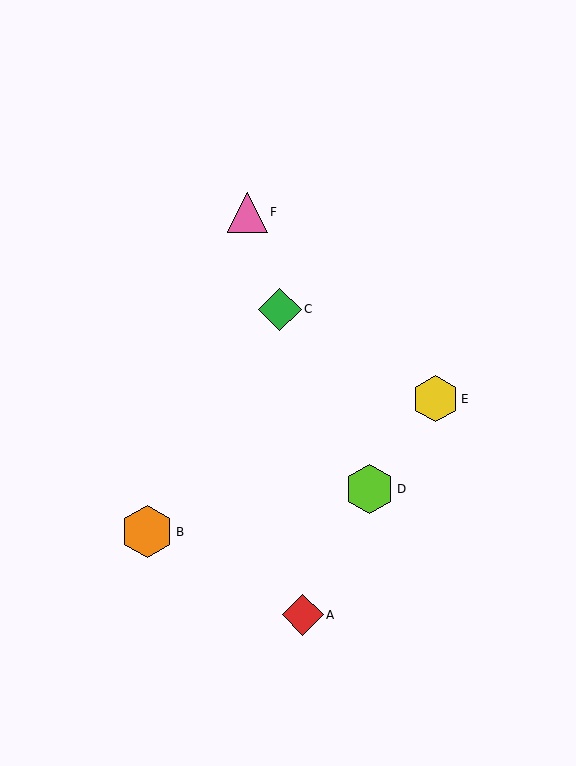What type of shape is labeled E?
Shape E is a yellow hexagon.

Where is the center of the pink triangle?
The center of the pink triangle is at (247, 212).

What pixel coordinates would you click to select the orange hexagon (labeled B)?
Click at (147, 532) to select the orange hexagon B.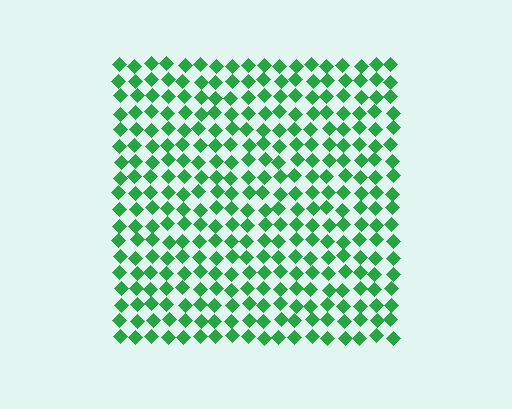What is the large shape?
The large shape is a square.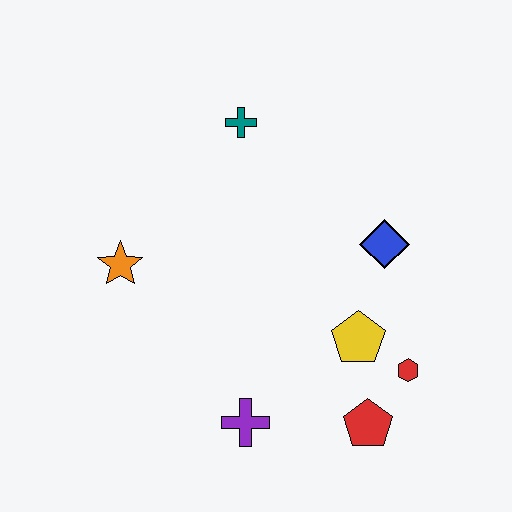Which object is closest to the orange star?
The teal cross is closest to the orange star.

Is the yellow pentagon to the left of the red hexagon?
Yes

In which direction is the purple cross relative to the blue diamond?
The purple cross is below the blue diamond.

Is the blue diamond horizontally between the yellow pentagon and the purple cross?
No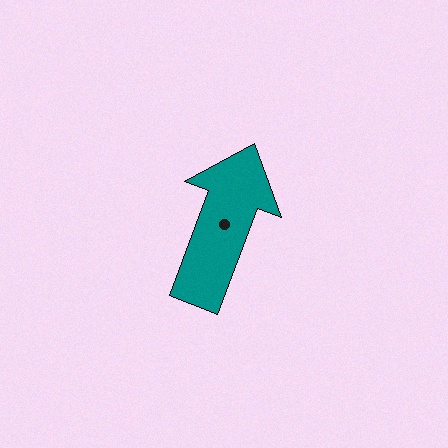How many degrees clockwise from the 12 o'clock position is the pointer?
Approximately 21 degrees.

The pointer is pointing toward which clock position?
Roughly 1 o'clock.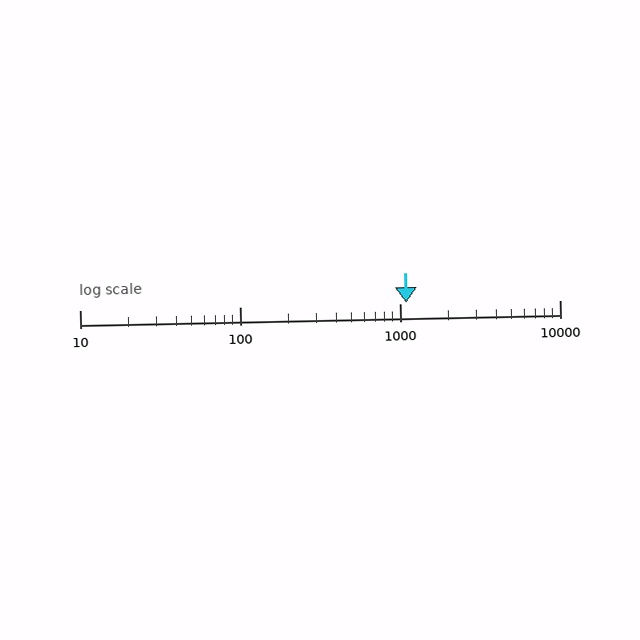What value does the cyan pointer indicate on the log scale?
The pointer indicates approximately 1100.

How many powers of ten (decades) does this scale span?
The scale spans 3 decades, from 10 to 10000.